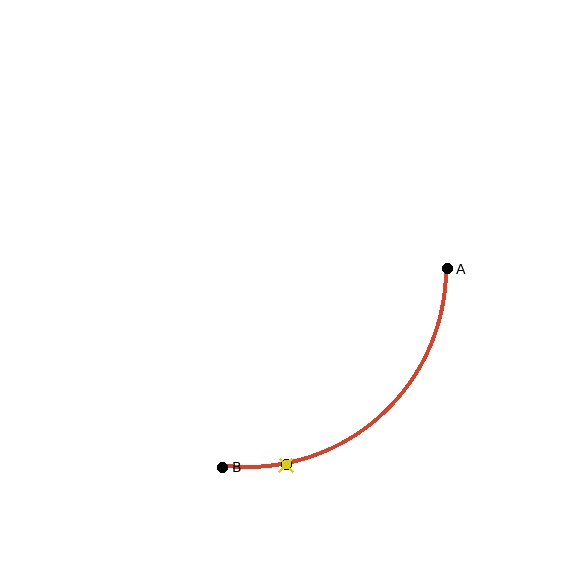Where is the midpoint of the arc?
The arc midpoint is the point on the curve farthest from the straight line joining A and B. It sits below and to the right of that line.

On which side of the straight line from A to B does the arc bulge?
The arc bulges below and to the right of the straight line connecting A and B.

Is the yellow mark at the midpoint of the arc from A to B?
No. The yellow mark lies on the arc but is closer to endpoint B. The arc midpoint would be at the point on the curve equidistant along the arc from both A and B.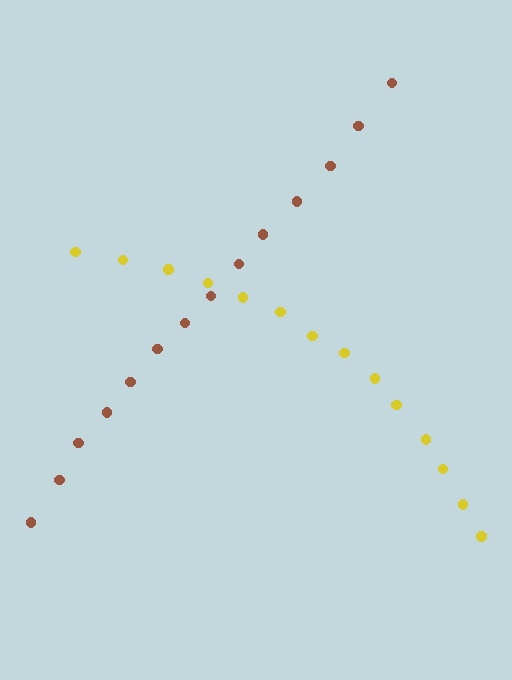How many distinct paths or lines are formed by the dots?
There are 2 distinct paths.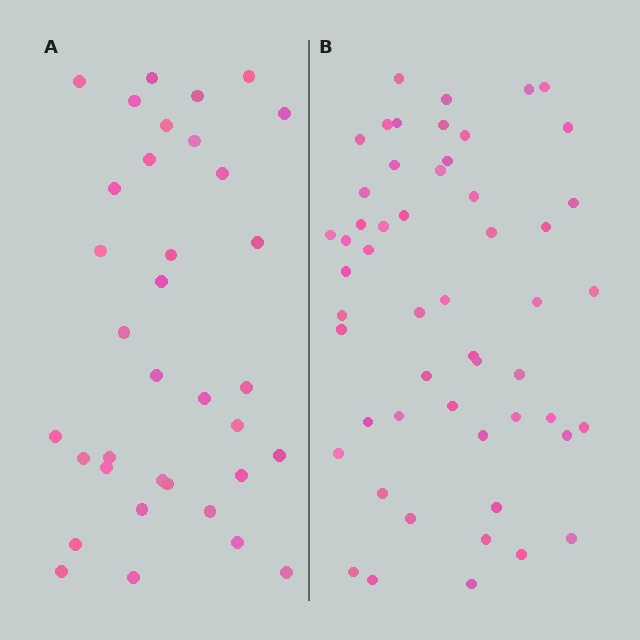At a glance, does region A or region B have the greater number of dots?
Region B (the right region) has more dots.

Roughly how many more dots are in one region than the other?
Region B has approximately 20 more dots than region A.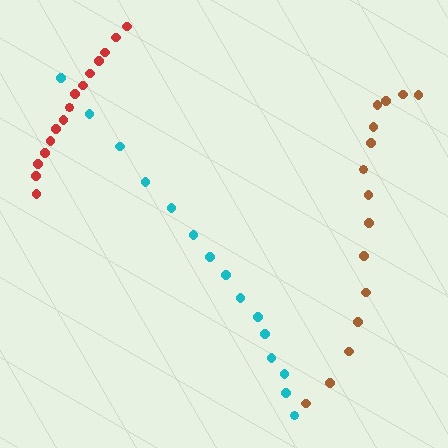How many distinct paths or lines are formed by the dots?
There are 3 distinct paths.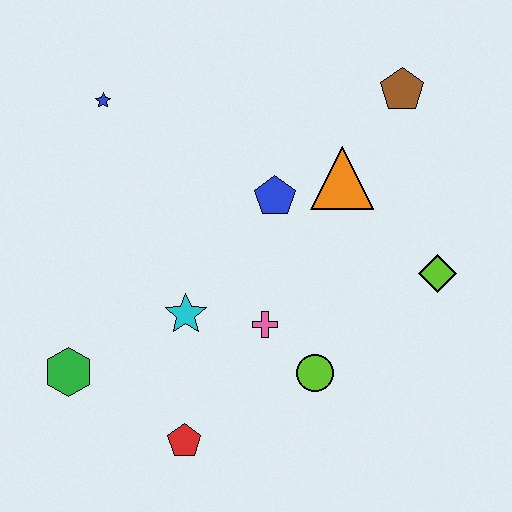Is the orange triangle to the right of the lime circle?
Yes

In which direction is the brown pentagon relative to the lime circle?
The brown pentagon is above the lime circle.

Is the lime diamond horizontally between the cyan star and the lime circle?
No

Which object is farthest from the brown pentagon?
The green hexagon is farthest from the brown pentagon.